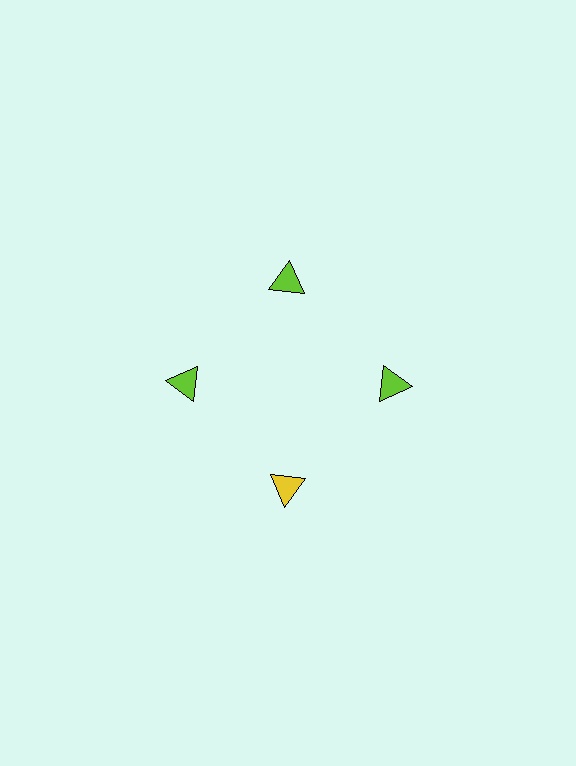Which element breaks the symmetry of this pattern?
The yellow triangle at roughly the 6 o'clock position breaks the symmetry. All other shapes are lime triangles.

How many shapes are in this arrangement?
There are 4 shapes arranged in a ring pattern.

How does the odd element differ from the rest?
It has a different color: yellow instead of lime.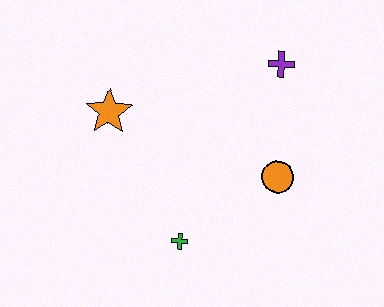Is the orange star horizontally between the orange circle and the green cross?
No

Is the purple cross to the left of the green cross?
No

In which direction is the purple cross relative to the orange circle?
The purple cross is above the orange circle.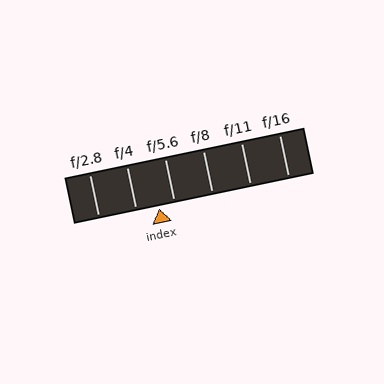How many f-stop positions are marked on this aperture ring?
There are 6 f-stop positions marked.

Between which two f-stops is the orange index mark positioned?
The index mark is between f/4 and f/5.6.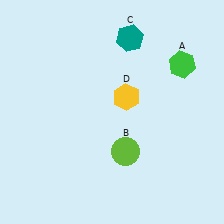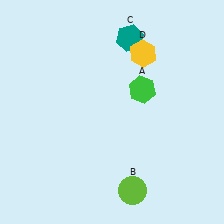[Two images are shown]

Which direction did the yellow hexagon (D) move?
The yellow hexagon (D) moved up.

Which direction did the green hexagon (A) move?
The green hexagon (A) moved left.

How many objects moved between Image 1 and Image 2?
3 objects moved between the two images.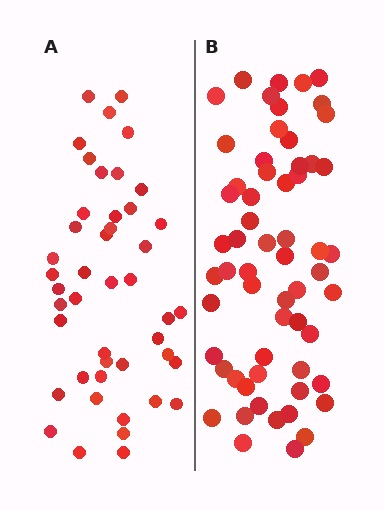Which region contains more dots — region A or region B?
Region B (the right region) has more dots.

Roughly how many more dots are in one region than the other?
Region B has approximately 15 more dots than region A.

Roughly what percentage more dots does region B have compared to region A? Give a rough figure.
About 35% more.